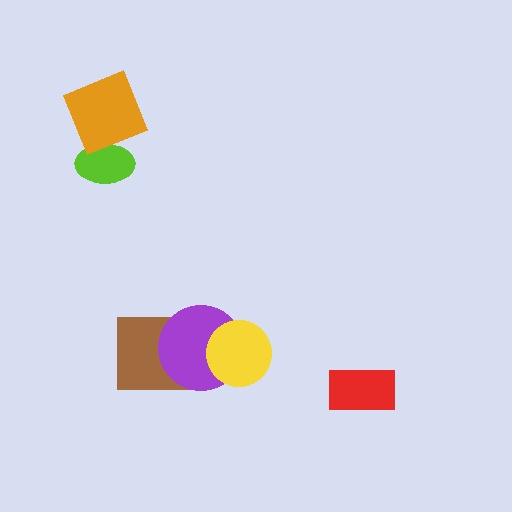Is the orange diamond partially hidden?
No, no other shape covers it.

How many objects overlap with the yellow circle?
1 object overlaps with the yellow circle.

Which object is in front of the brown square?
The purple circle is in front of the brown square.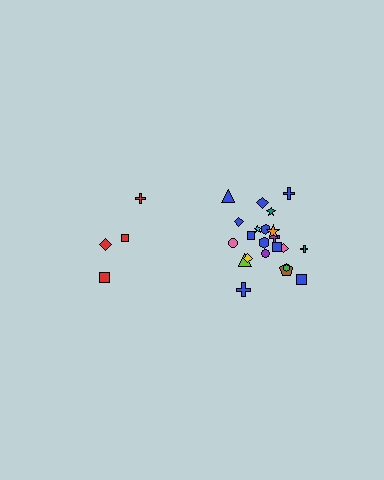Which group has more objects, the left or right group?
The right group.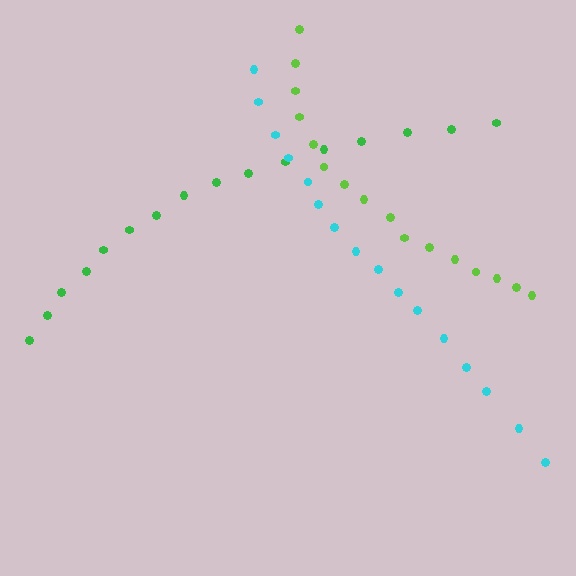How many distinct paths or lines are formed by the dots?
There are 3 distinct paths.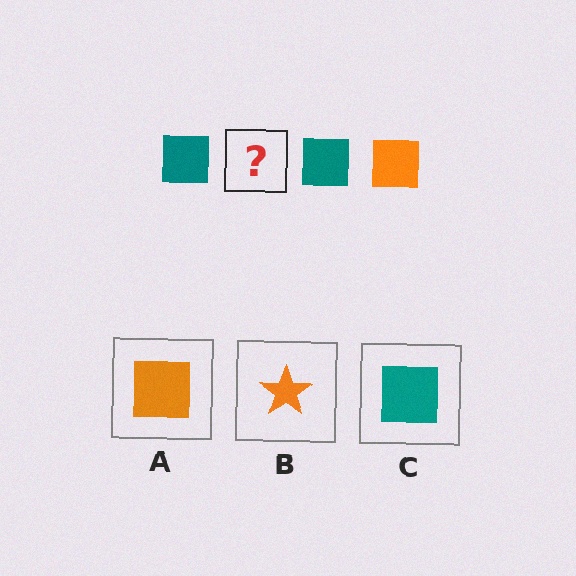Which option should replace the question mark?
Option A.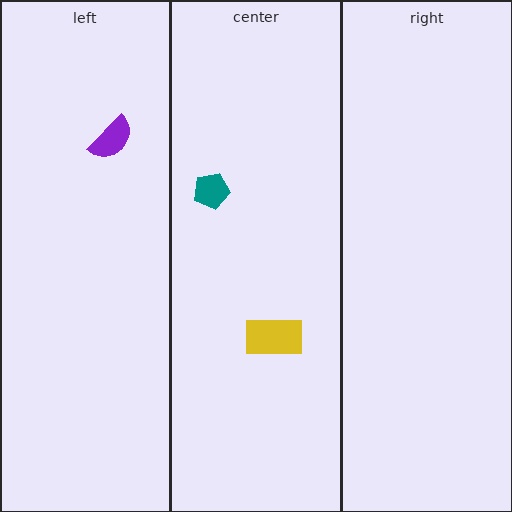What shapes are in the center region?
The teal pentagon, the yellow rectangle.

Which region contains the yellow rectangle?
The center region.